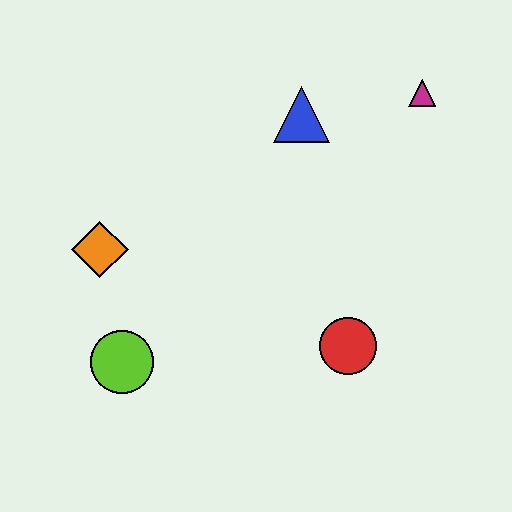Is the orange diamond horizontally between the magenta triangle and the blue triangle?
No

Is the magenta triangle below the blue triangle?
No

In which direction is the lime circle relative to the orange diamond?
The lime circle is below the orange diamond.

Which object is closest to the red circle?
The lime circle is closest to the red circle.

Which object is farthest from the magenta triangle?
The lime circle is farthest from the magenta triangle.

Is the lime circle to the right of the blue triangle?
No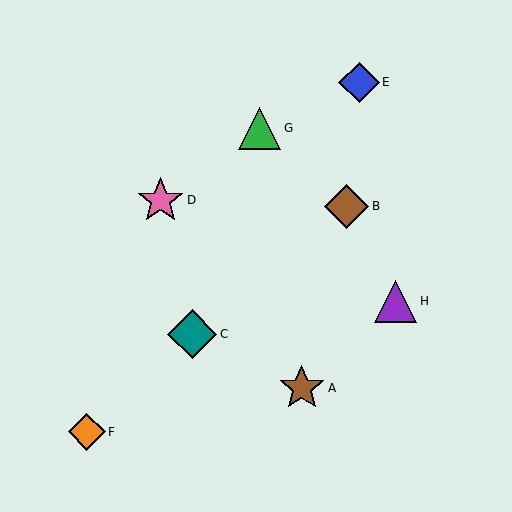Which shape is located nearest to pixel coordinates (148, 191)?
The pink star (labeled D) at (161, 200) is nearest to that location.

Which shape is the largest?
The teal diamond (labeled C) is the largest.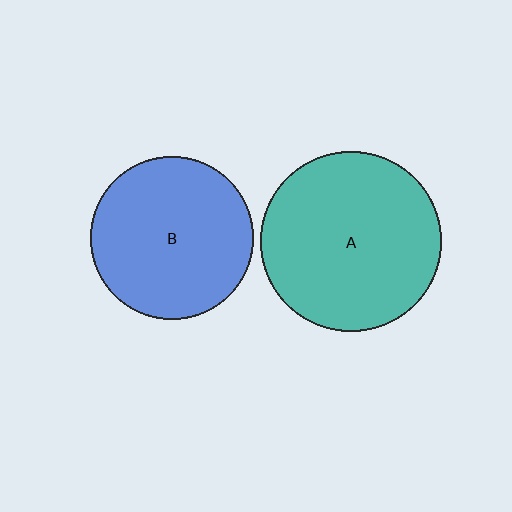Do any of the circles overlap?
No, none of the circles overlap.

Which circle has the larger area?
Circle A (teal).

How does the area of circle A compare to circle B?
Approximately 1.2 times.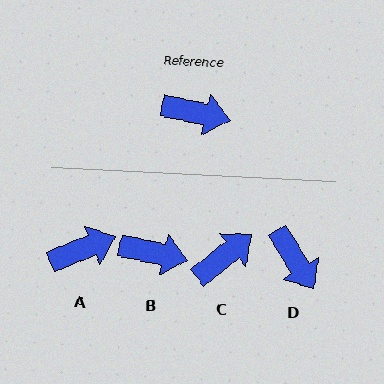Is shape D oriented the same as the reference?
No, it is off by about 46 degrees.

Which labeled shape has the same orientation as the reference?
B.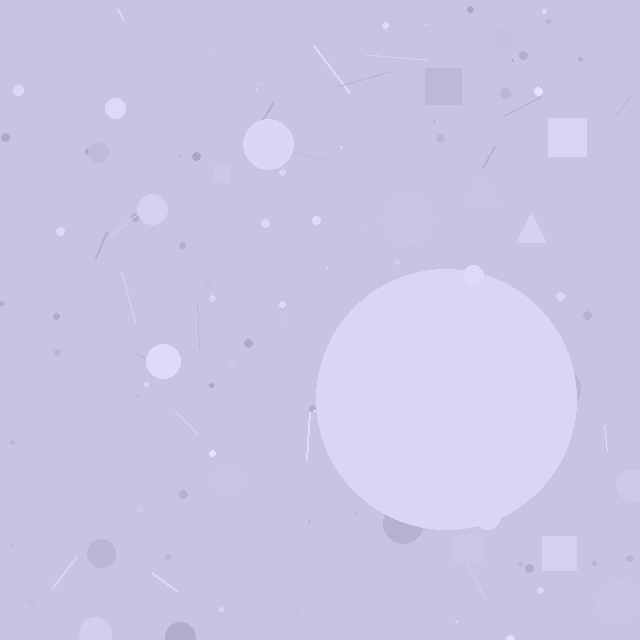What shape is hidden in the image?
A circle is hidden in the image.